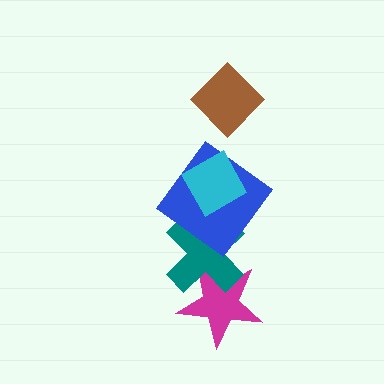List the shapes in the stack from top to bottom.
From top to bottom: the brown diamond, the cyan diamond, the blue diamond, the teal cross, the magenta star.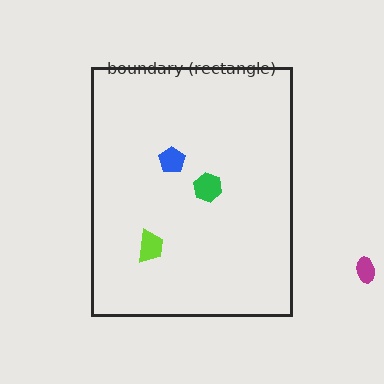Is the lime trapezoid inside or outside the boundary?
Inside.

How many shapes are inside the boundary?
3 inside, 1 outside.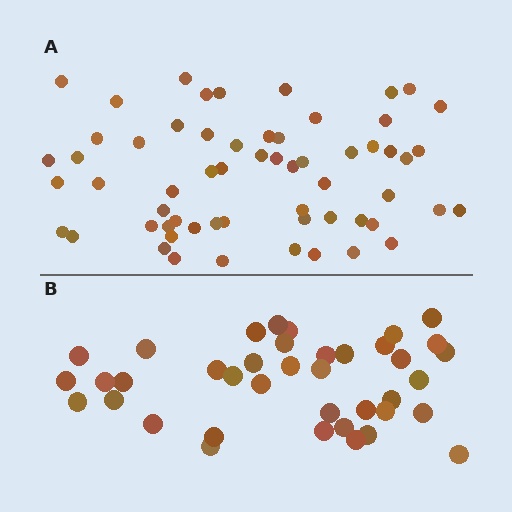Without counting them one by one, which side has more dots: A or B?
Region A (the top region) has more dots.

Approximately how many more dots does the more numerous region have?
Region A has approximately 20 more dots than region B.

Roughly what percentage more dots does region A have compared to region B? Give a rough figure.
About 55% more.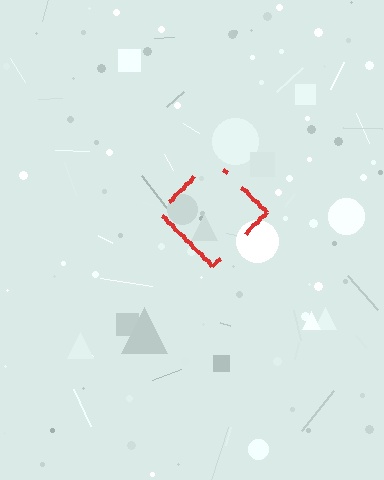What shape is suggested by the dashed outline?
The dashed outline suggests a diamond.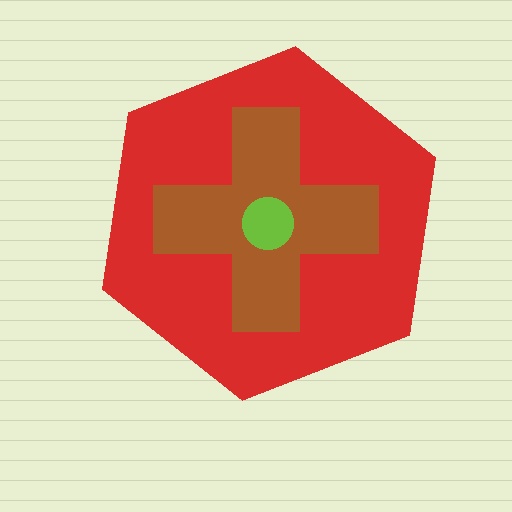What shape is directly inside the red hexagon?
The brown cross.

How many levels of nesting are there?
3.